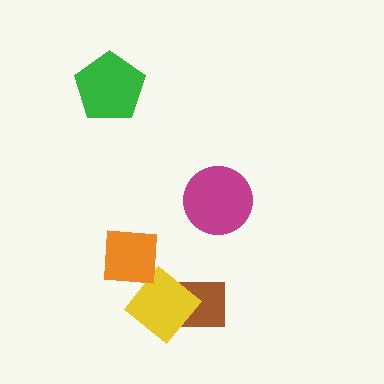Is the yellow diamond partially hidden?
Yes, it is partially covered by another shape.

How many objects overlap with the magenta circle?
0 objects overlap with the magenta circle.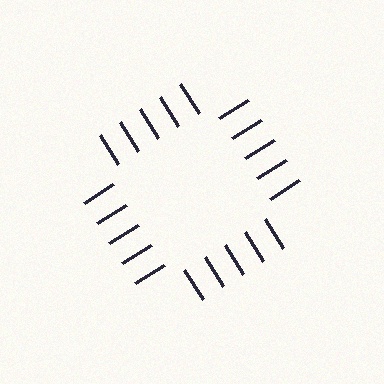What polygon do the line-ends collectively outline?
An illusory square — the line segments terminate on its edges but no continuous stroke is drawn.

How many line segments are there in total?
20 — 5 along each of the 4 edges.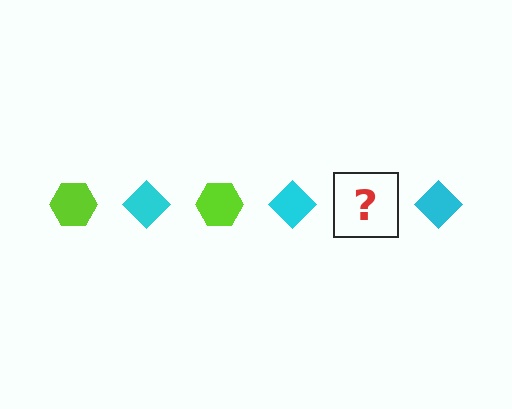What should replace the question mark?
The question mark should be replaced with a lime hexagon.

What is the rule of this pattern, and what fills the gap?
The rule is that the pattern alternates between lime hexagon and cyan diamond. The gap should be filled with a lime hexagon.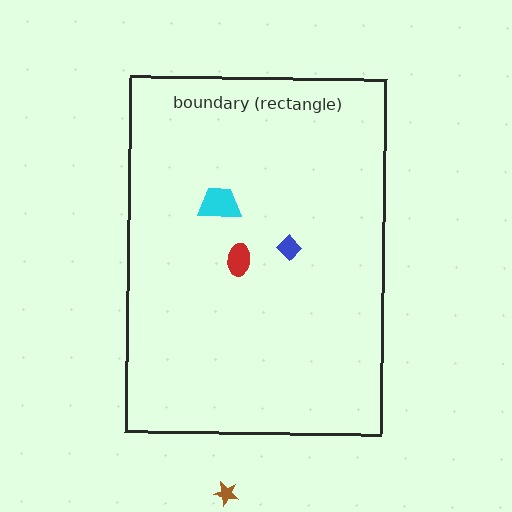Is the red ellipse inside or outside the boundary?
Inside.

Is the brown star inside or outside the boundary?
Outside.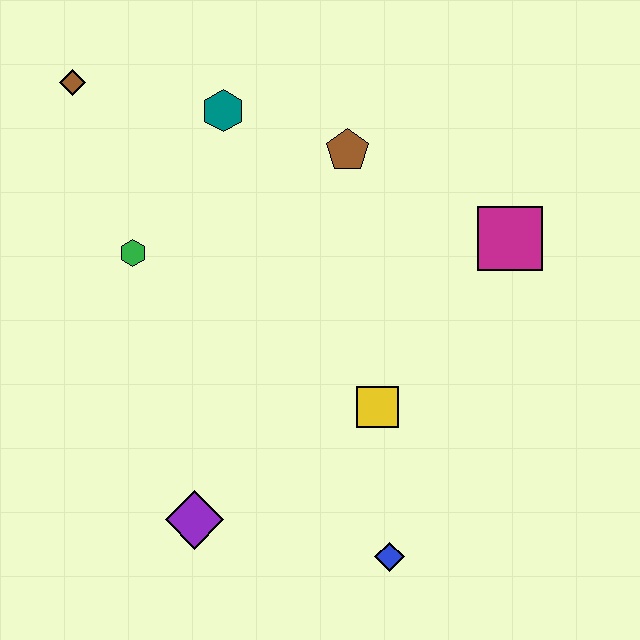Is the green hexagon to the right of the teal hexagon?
No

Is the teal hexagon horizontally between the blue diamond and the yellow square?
No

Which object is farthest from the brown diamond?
The blue diamond is farthest from the brown diamond.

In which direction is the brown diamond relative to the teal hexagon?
The brown diamond is to the left of the teal hexagon.